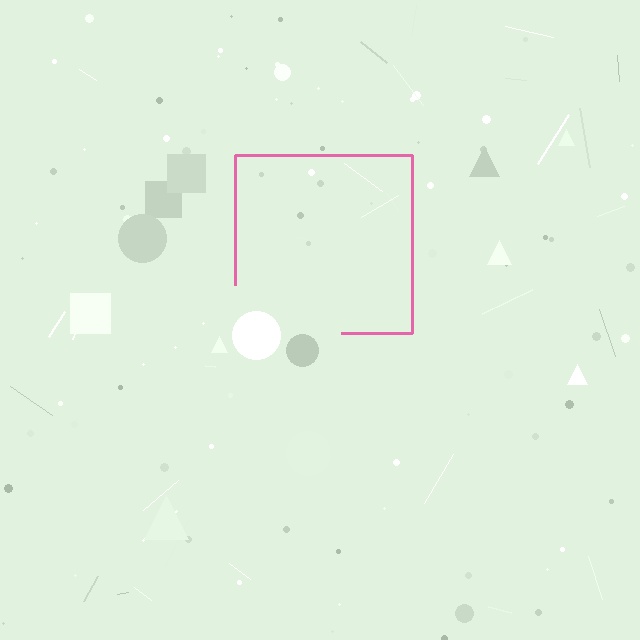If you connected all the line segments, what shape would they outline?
They would outline a square.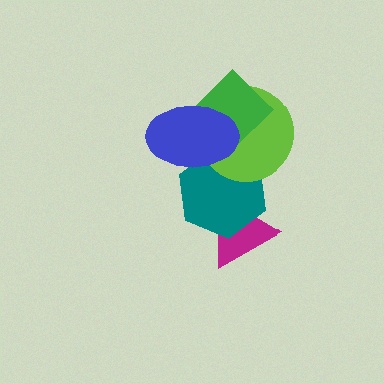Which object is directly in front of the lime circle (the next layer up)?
The green diamond is directly in front of the lime circle.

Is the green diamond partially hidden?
Yes, it is partially covered by another shape.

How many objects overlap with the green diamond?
2 objects overlap with the green diamond.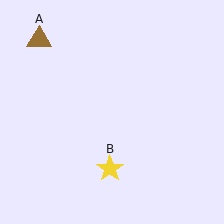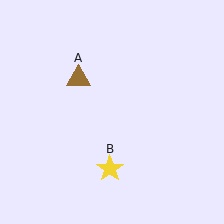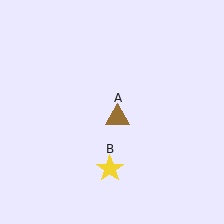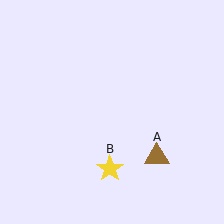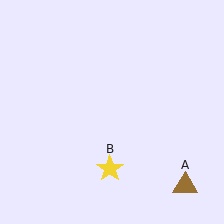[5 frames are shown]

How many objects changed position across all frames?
1 object changed position: brown triangle (object A).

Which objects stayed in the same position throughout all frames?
Yellow star (object B) remained stationary.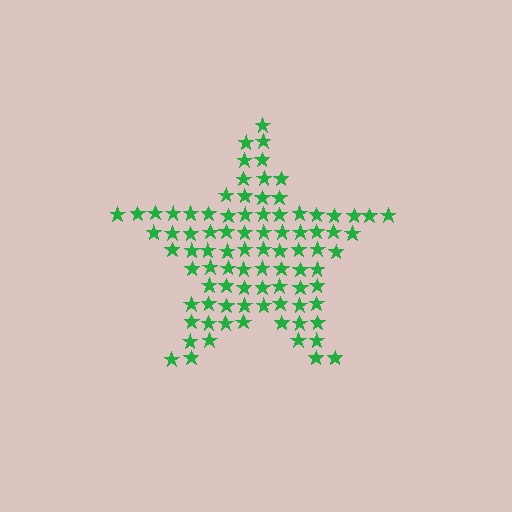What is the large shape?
The large shape is a star.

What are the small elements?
The small elements are stars.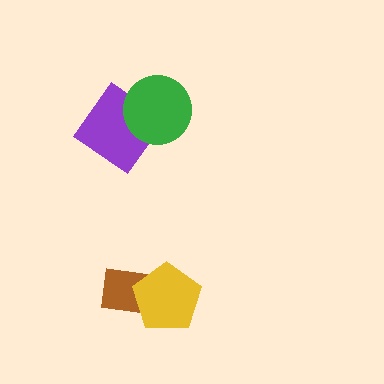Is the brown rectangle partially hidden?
Yes, it is partially covered by another shape.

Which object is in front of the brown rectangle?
The yellow pentagon is in front of the brown rectangle.